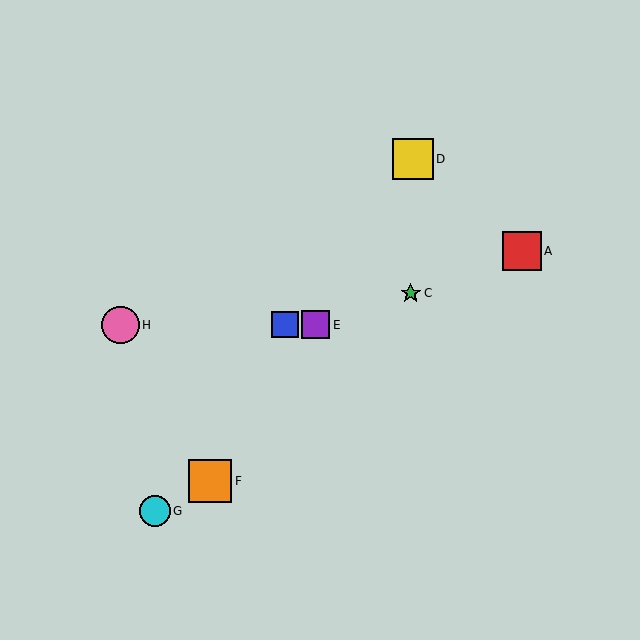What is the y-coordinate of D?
Object D is at y≈159.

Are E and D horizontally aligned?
No, E is at y≈325 and D is at y≈159.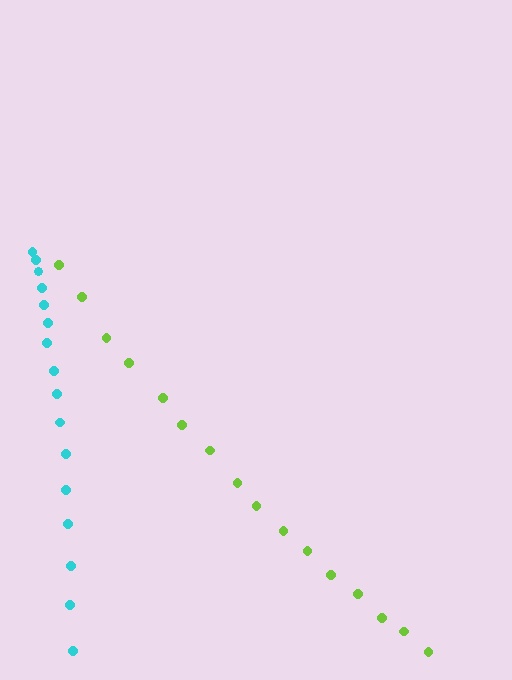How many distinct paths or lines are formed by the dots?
There are 2 distinct paths.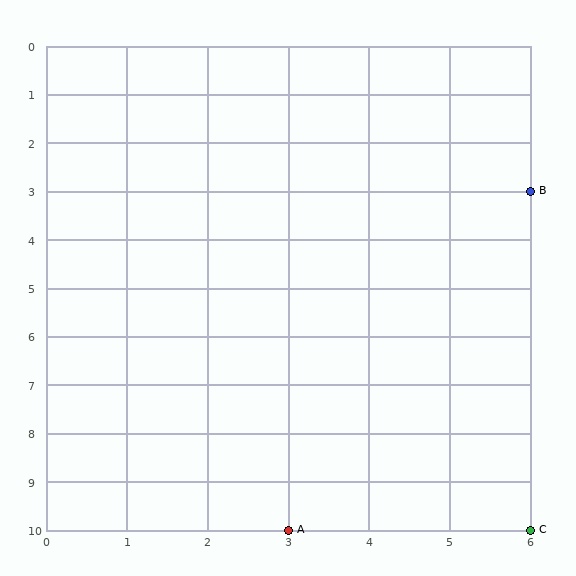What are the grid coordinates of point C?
Point C is at grid coordinates (6, 10).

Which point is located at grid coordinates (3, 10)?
Point A is at (3, 10).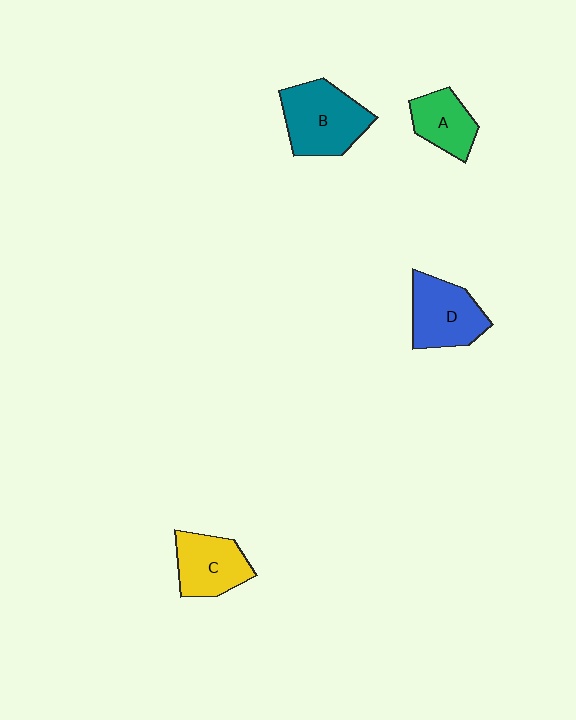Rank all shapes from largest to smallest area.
From largest to smallest: B (teal), D (blue), C (yellow), A (green).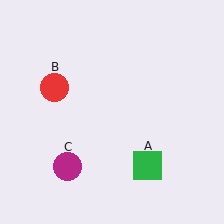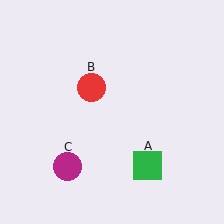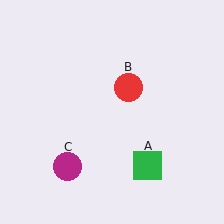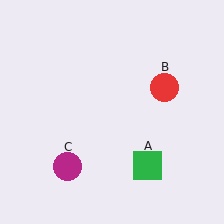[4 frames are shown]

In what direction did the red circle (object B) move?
The red circle (object B) moved right.